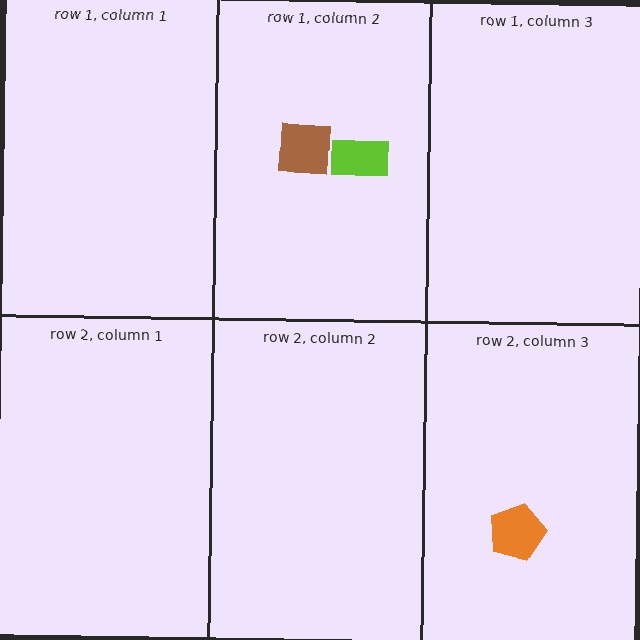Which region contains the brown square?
The row 1, column 2 region.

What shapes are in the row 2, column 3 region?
The orange pentagon.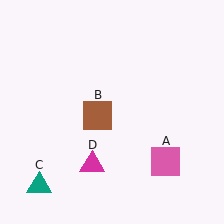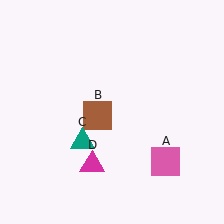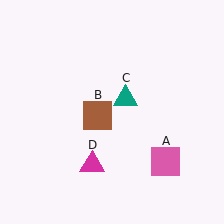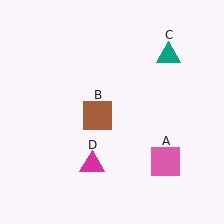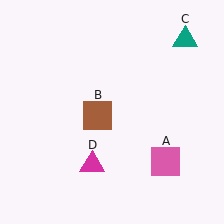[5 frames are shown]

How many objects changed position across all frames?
1 object changed position: teal triangle (object C).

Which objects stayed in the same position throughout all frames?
Pink square (object A) and brown square (object B) and magenta triangle (object D) remained stationary.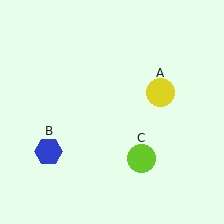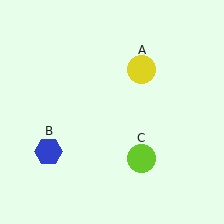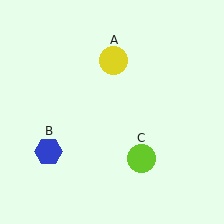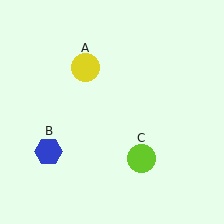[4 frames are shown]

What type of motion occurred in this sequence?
The yellow circle (object A) rotated counterclockwise around the center of the scene.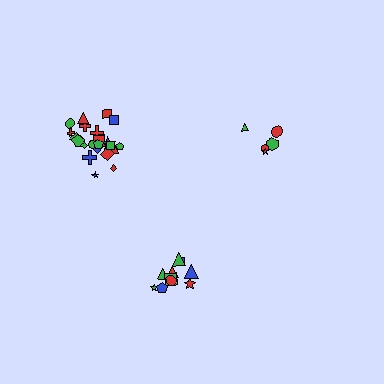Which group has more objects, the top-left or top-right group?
The top-left group.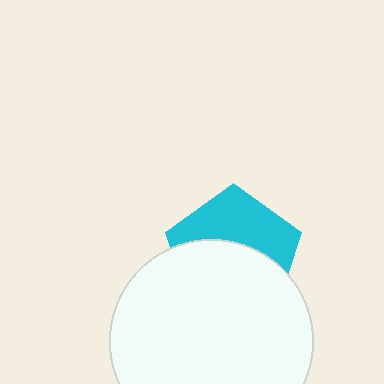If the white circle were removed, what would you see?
You would see the complete cyan pentagon.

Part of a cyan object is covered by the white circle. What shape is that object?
It is a pentagon.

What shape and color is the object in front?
The object in front is a white circle.